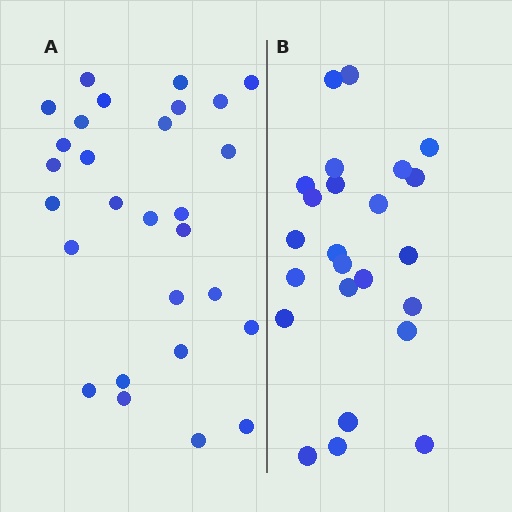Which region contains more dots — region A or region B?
Region A (the left region) has more dots.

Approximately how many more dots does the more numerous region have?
Region A has about 4 more dots than region B.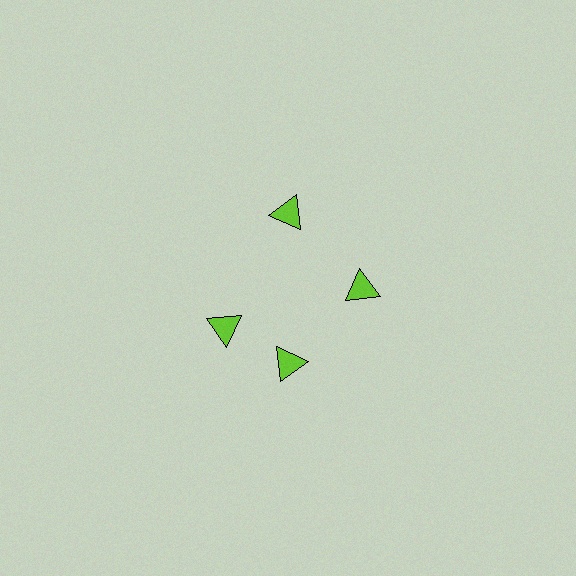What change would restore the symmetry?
The symmetry would be restored by rotating it back into even spacing with its neighbors so that all 4 triangles sit at equal angles and equal distance from the center.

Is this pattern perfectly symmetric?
No. The 4 lime triangles are arranged in a ring, but one element near the 9 o'clock position is rotated out of alignment along the ring, breaking the 4-fold rotational symmetry.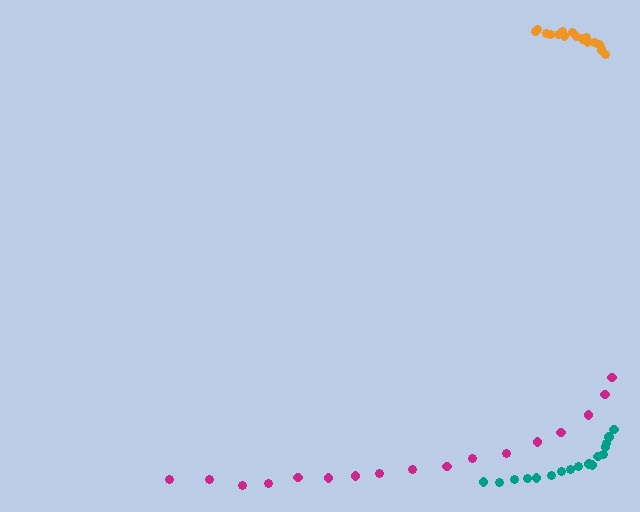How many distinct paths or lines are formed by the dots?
There are 3 distinct paths.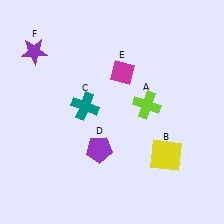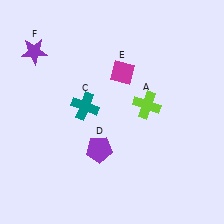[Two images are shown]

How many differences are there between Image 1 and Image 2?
There is 1 difference between the two images.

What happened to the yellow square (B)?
The yellow square (B) was removed in Image 2. It was in the bottom-right area of Image 1.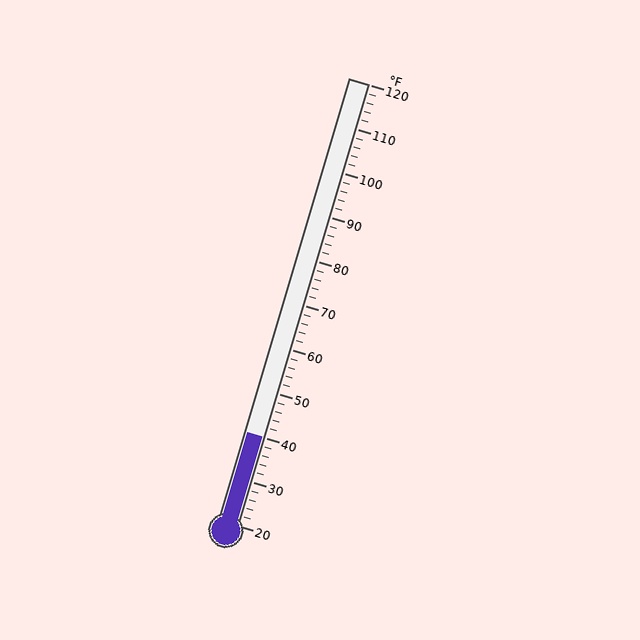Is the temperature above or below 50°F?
The temperature is below 50°F.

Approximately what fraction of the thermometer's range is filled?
The thermometer is filled to approximately 20% of its range.